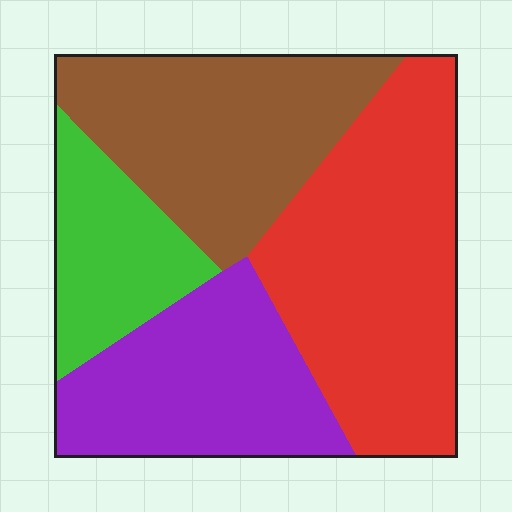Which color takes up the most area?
Red, at roughly 35%.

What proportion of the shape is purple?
Purple takes up about one quarter (1/4) of the shape.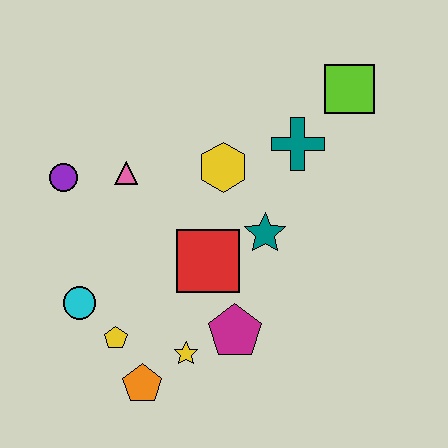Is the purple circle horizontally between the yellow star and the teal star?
No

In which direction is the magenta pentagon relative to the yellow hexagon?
The magenta pentagon is below the yellow hexagon.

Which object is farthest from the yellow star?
The lime square is farthest from the yellow star.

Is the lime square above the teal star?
Yes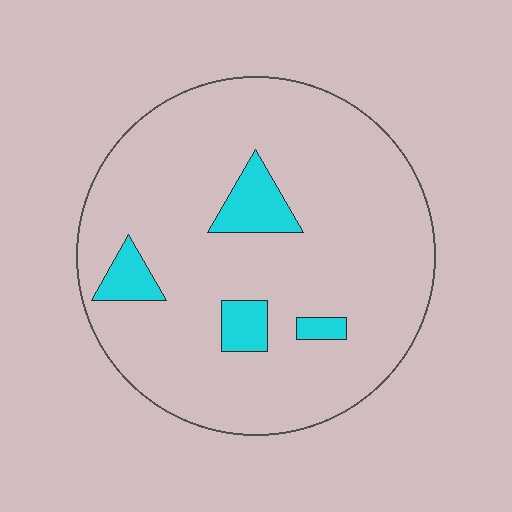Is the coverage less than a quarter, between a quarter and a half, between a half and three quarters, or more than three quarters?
Less than a quarter.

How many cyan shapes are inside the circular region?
4.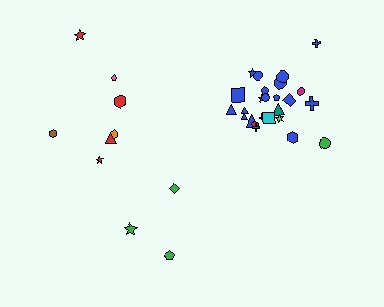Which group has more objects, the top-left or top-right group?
The top-right group.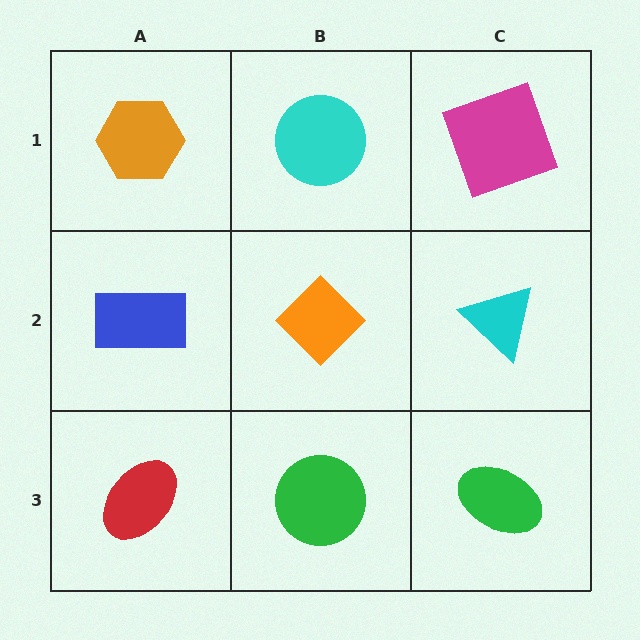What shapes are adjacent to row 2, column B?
A cyan circle (row 1, column B), a green circle (row 3, column B), a blue rectangle (row 2, column A), a cyan triangle (row 2, column C).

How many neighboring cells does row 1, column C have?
2.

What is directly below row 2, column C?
A green ellipse.